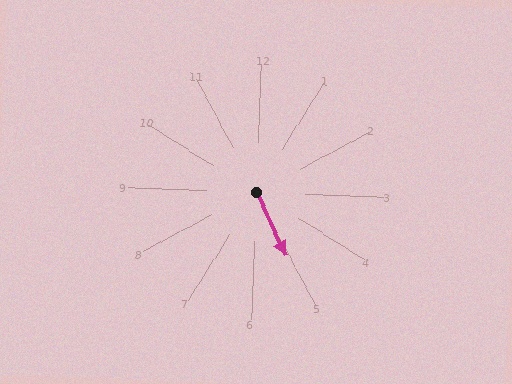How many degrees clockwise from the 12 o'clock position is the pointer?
Approximately 153 degrees.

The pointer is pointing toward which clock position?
Roughly 5 o'clock.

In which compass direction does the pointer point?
Southeast.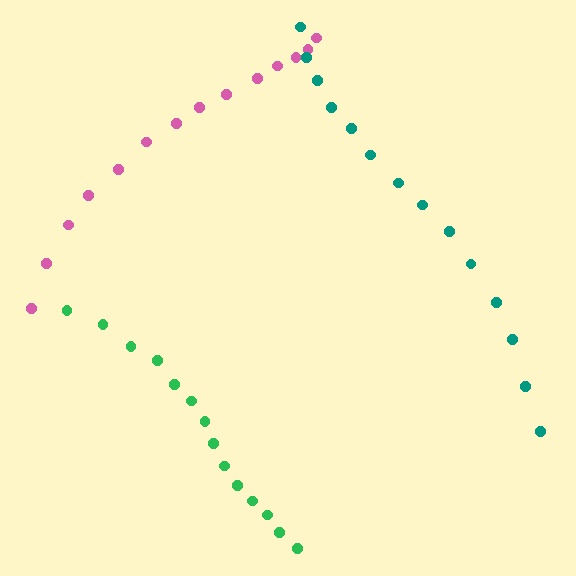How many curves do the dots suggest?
There are 3 distinct paths.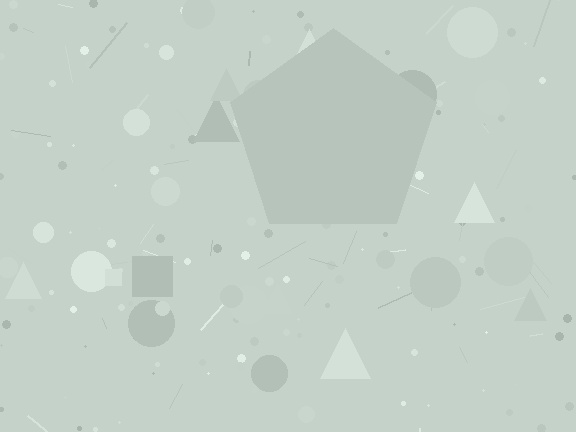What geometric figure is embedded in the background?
A pentagon is embedded in the background.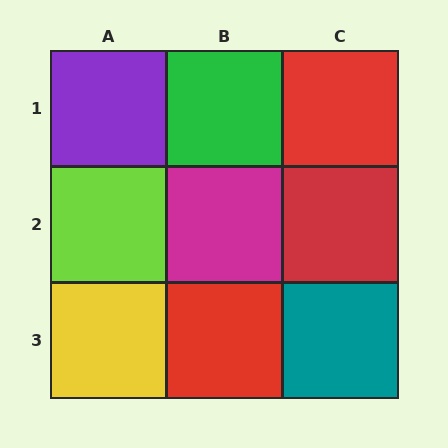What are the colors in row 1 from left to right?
Purple, green, red.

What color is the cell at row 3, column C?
Teal.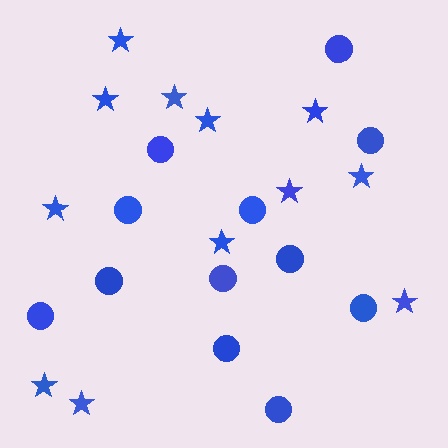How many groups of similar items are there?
There are 2 groups: one group of stars (12) and one group of circles (12).